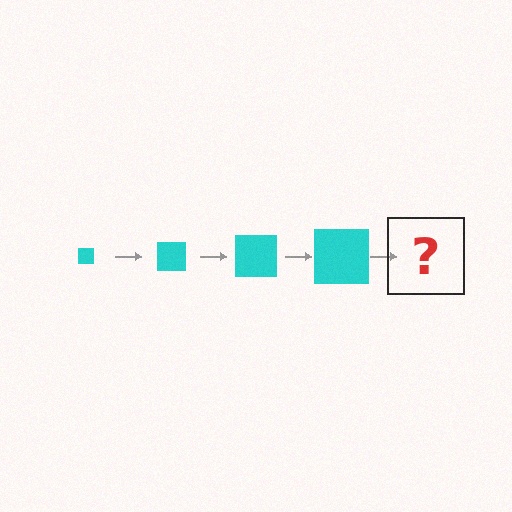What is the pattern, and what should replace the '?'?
The pattern is that the square gets progressively larger each step. The '?' should be a cyan square, larger than the previous one.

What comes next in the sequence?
The next element should be a cyan square, larger than the previous one.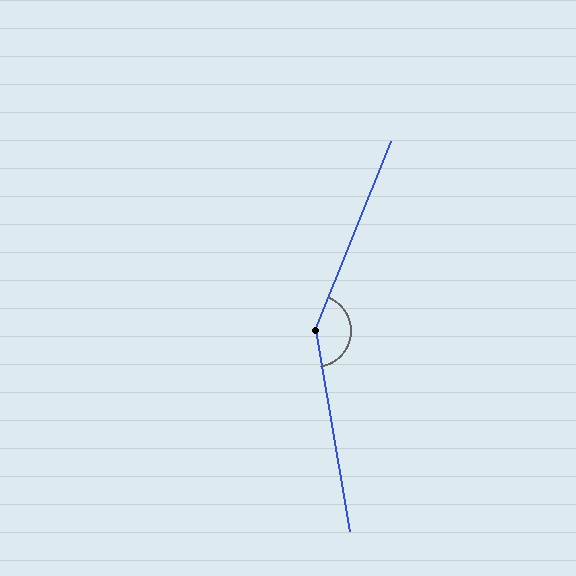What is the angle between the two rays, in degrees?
Approximately 148 degrees.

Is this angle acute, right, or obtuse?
It is obtuse.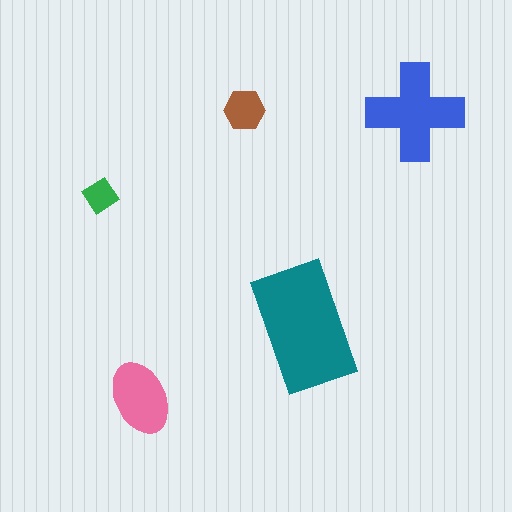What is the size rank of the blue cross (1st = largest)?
2nd.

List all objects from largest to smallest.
The teal rectangle, the blue cross, the pink ellipse, the brown hexagon, the green diamond.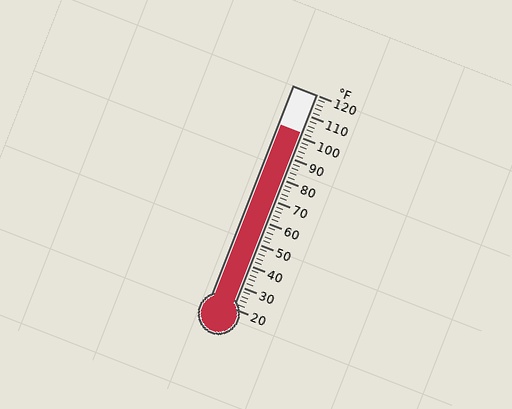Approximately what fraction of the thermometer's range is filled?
The thermometer is filled to approximately 80% of its range.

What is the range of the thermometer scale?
The thermometer scale ranges from 20°F to 120°F.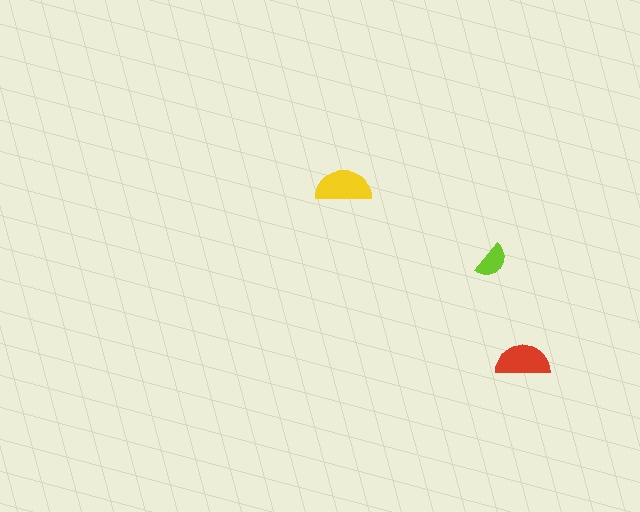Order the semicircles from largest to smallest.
the yellow one, the red one, the lime one.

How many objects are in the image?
There are 3 objects in the image.